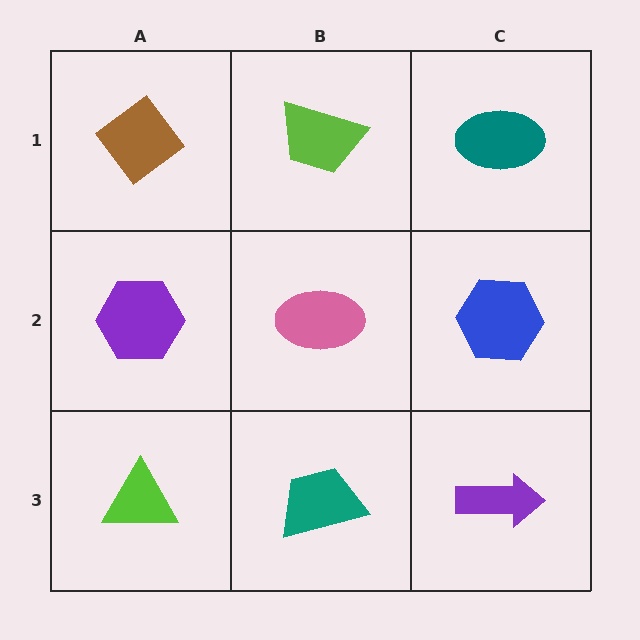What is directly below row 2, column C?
A purple arrow.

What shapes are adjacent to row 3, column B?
A pink ellipse (row 2, column B), a lime triangle (row 3, column A), a purple arrow (row 3, column C).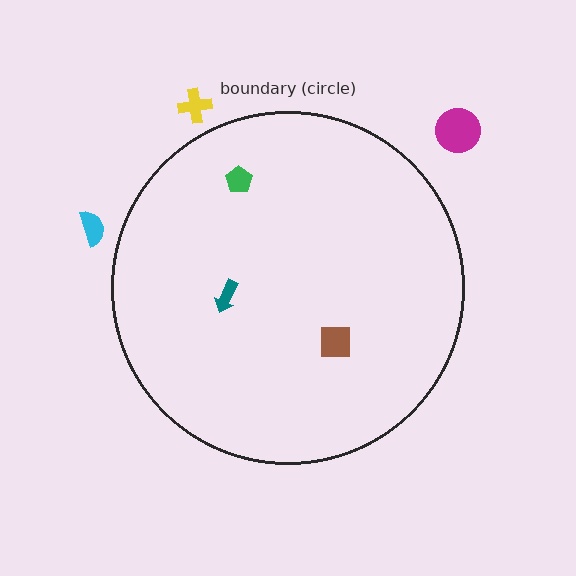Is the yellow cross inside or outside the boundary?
Outside.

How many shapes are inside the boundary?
3 inside, 3 outside.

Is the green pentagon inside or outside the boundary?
Inside.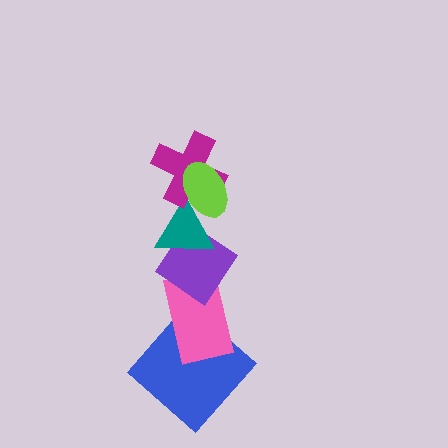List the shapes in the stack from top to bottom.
From top to bottom: the lime ellipse, the magenta cross, the teal triangle, the purple diamond, the pink rectangle, the blue diamond.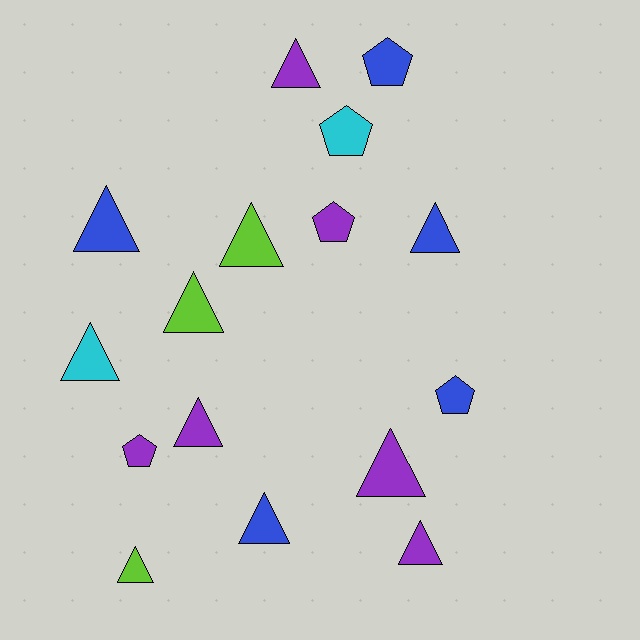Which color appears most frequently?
Purple, with 6 objects.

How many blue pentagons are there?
There are 2 blue pentagons.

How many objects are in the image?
There are 16 objects.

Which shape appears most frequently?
Triangle, with 11 objects.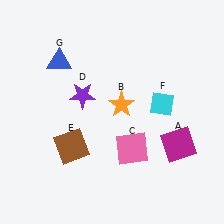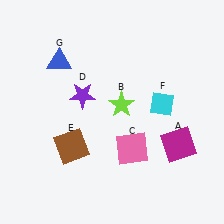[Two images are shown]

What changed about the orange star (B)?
In Image 1, B is orange. In Image 2, it changed to lime.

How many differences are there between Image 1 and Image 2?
There is 1 difference between the two images.